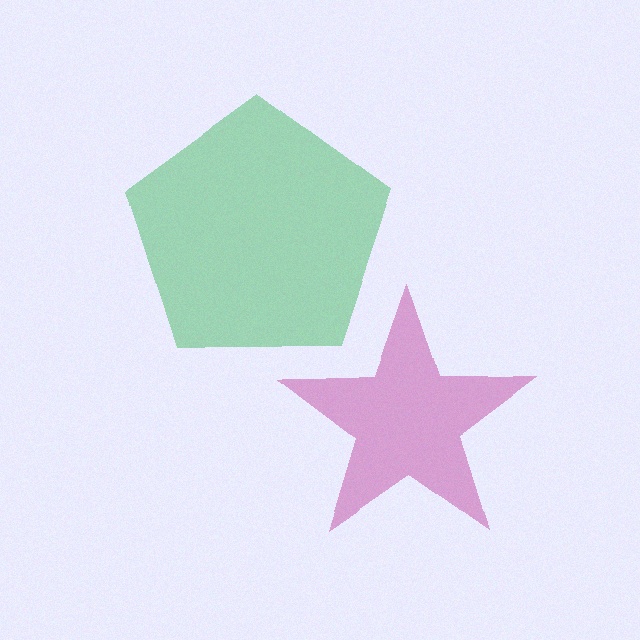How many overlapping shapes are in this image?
There are 2 overlapping shapes in the image.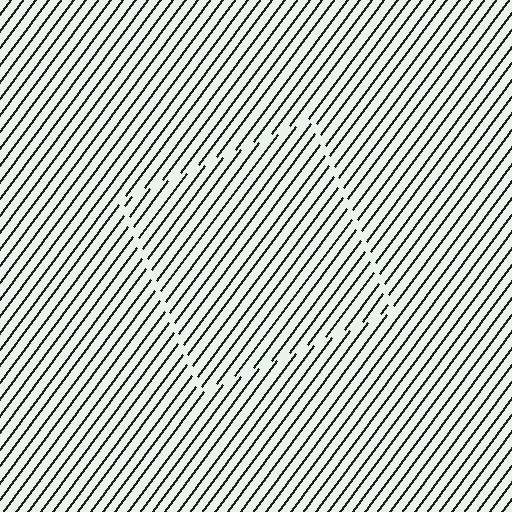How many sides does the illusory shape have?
4 sides — the line-ends trace a square.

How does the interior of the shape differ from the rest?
The interior of the shape contains the same grating, shifted by half a period — the contour is defined by the phase discontinuity where line-ends from the inner and outer gratings abut.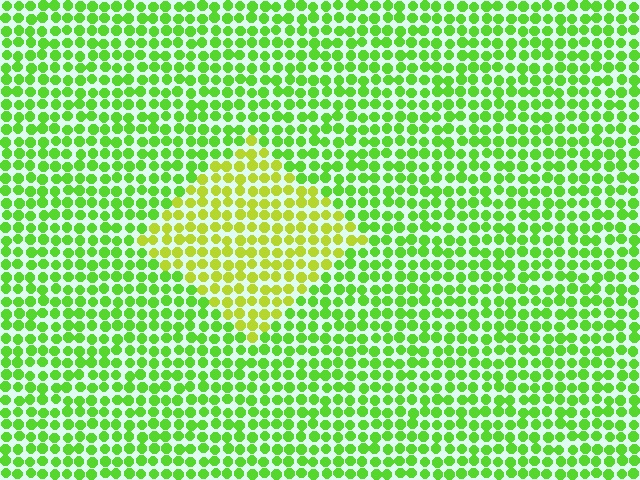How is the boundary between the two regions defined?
The boundary is defined purely by a slight shift in hue (about 34 degrees). Spacing, size, and orientation are identical on both sides.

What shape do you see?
I see a diamond.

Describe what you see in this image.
The image is filled with small lime elements in a uniform arrangement. A diamond-shaped region is visible where the elements are tinted to a slightly different hue, forming a subtle color boundary.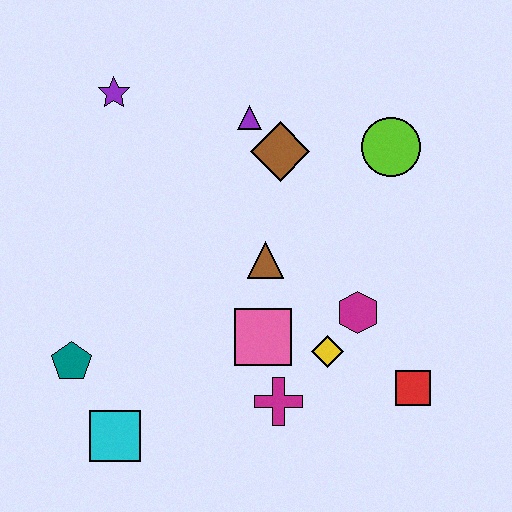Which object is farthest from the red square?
The purple star is farthest from the red square.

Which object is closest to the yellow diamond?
The magenta hexagon is closest to the yellow diamond.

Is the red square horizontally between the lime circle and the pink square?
No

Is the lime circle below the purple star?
Yes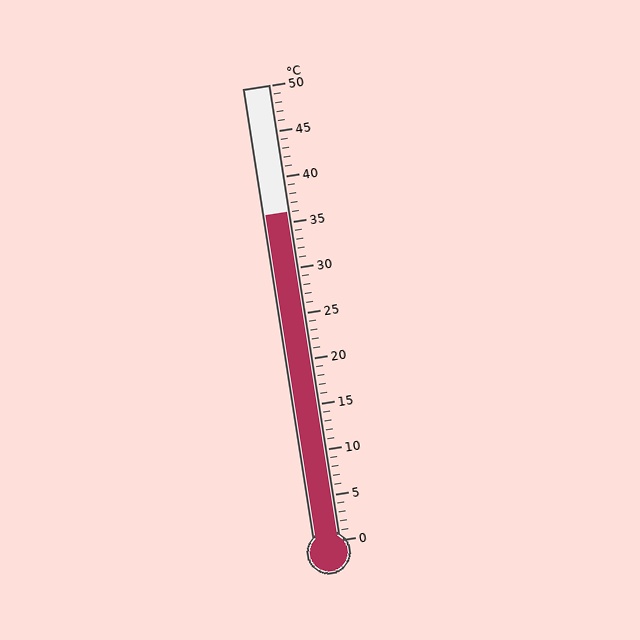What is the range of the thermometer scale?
The thermometer scale ranges from 0°C to 50°C.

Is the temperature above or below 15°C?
The temperature is above 15°C.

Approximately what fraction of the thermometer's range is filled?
The thermometer is filled to approximately 70% of its range.